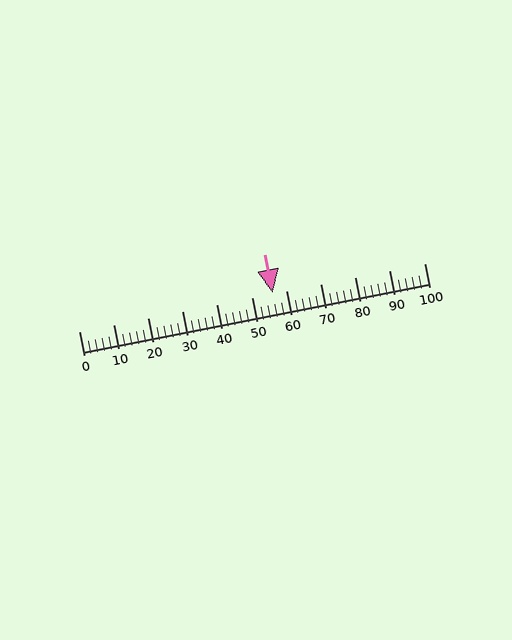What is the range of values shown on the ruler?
The ruler shows values from 0 to 100.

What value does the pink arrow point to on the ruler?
The pink arrow points to approximately 56.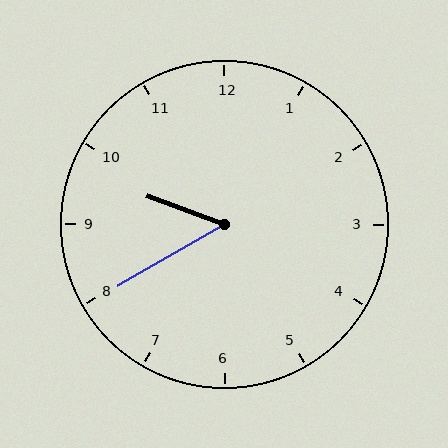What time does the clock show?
9:40.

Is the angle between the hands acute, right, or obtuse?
It is acute.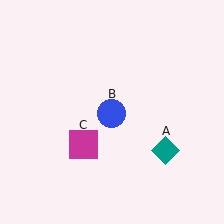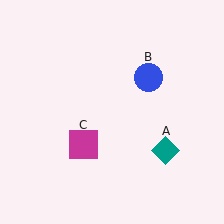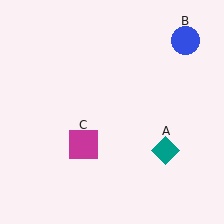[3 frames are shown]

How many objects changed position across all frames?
1 object changed position: blue circle (object B).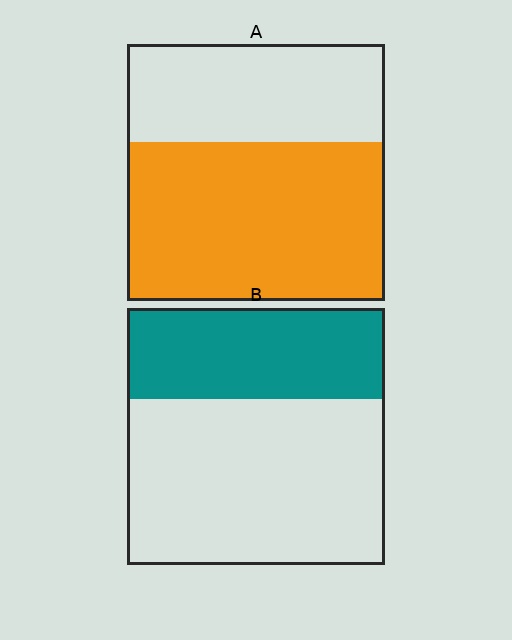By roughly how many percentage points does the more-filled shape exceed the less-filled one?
By roughly 25 percentage points (A over B).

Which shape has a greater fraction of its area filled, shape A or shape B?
Shape A.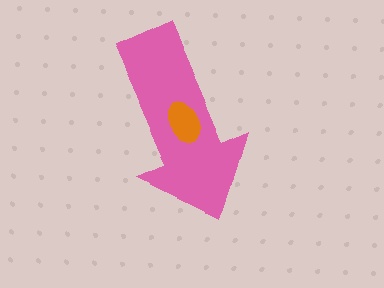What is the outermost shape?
The pink arrow.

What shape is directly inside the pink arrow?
The orange ellipse.